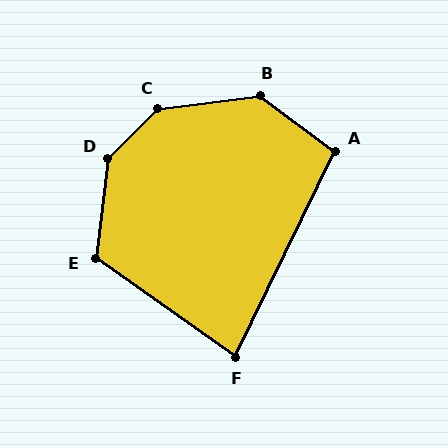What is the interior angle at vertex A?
Approximately 100 degrees (obtuse).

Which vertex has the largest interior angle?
D, at approximately 142 degrees.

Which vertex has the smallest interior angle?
F, at approximately 81 degrees.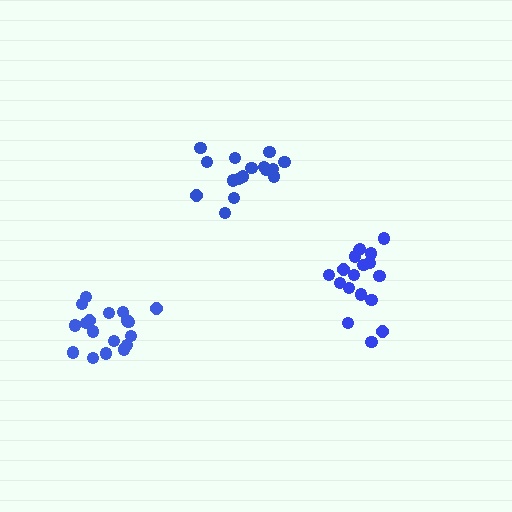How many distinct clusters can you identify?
There are 3 distinct clusters.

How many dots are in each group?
Group 1: 16 dots, Group 2: 18 dots, Group 3: 18 dots (52 total).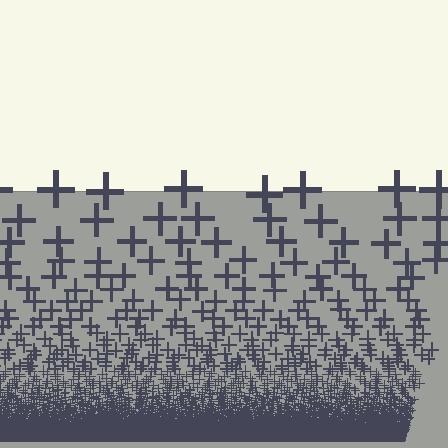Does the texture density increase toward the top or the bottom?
Density increases toward the bottom.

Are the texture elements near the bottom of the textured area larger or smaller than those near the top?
Smaller. The gradient is inverted — elements near the bottom are smaller and denser.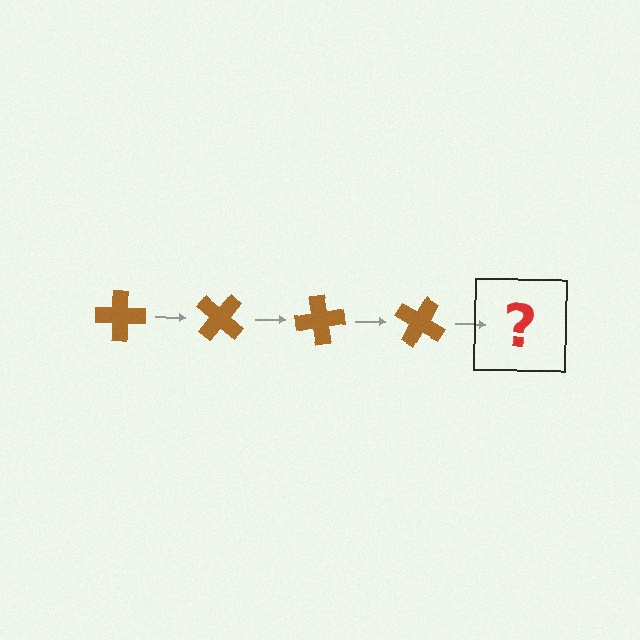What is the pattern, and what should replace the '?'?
The pattern is that the cross rotates 40 degrees each step. The '?' should be a brown cross rotated 160 degrees.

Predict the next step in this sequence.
The next step is a brown cross rotated 160 degrees.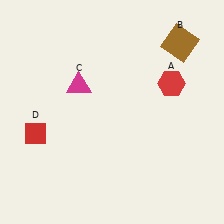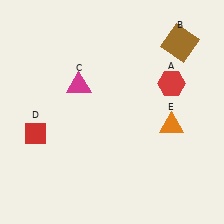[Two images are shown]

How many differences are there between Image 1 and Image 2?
There is 1 difference between the two images.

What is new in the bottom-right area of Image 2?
An orange triangle (E) was added in the bottom-right area of Image 2.